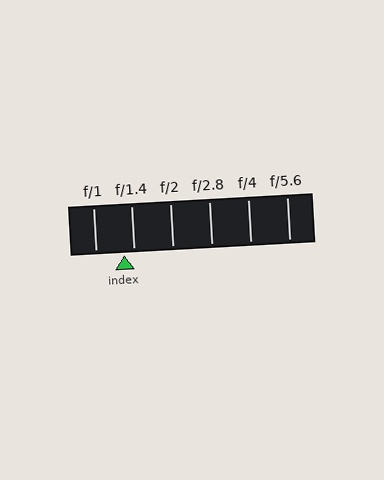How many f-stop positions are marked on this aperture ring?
There are 6 f-stop positions marked.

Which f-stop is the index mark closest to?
The index mark is closest to f/1.4.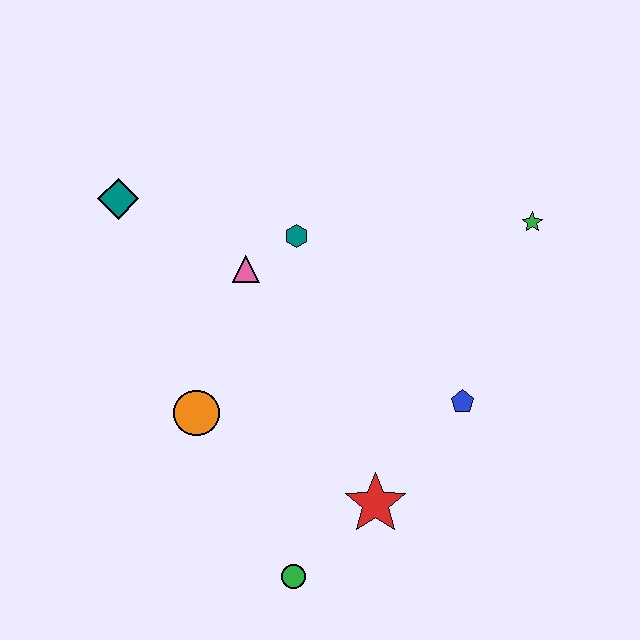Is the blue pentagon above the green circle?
Yes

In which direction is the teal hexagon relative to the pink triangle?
The teal hexagon is to the right of the pink triangle.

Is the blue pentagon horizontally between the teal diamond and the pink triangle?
No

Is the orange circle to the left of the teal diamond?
No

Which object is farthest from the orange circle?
The green star is farthest from the orange circle.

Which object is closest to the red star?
The green circle is closest to the red star.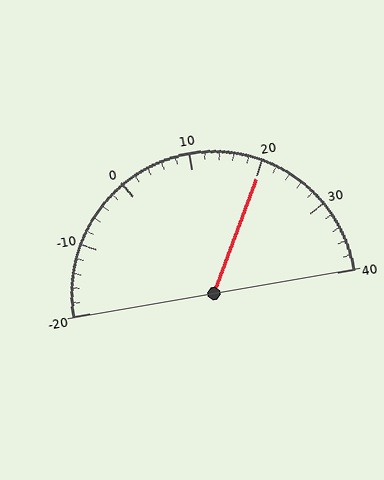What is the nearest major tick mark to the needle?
The nearest major tick mark is 20.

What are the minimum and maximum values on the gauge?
The gauge ranges from -20 to 40.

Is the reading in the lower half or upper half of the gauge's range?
The reading is in the upper half of the range (-20 to 40).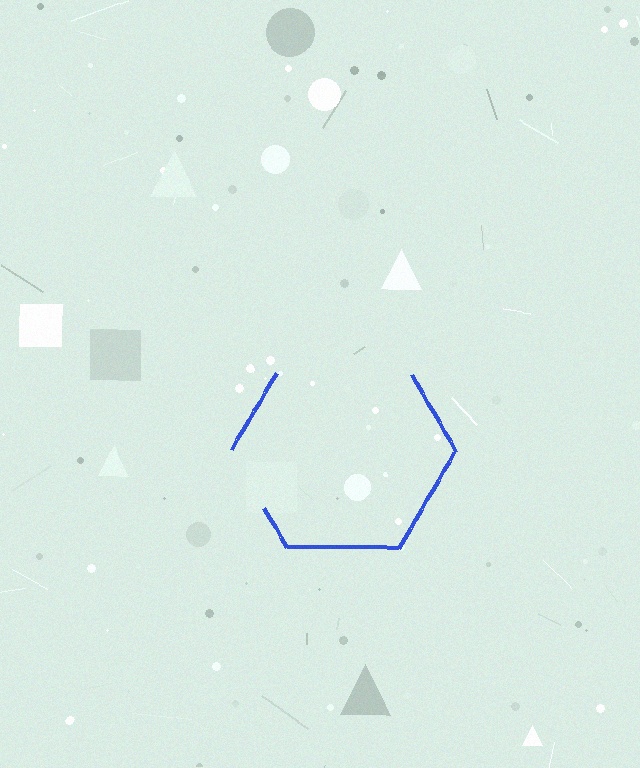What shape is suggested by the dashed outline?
The dashed outline suggests a hexagon.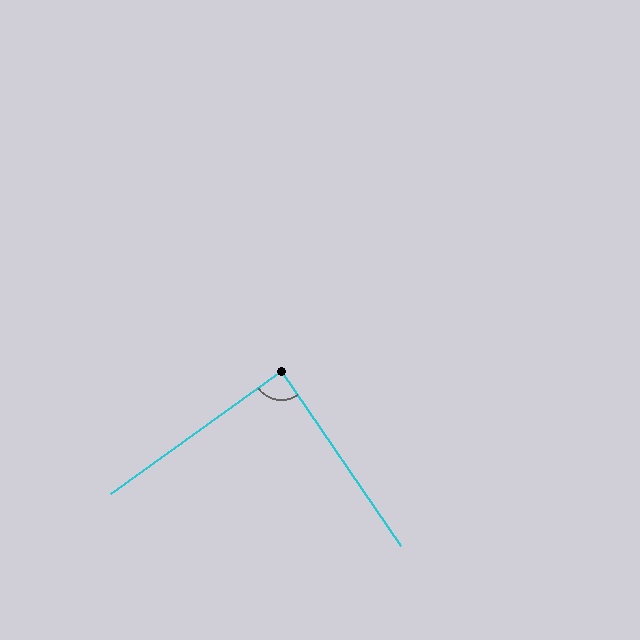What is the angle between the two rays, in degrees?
Approximately 89 degrees.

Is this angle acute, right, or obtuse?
It is approximately a right angle.